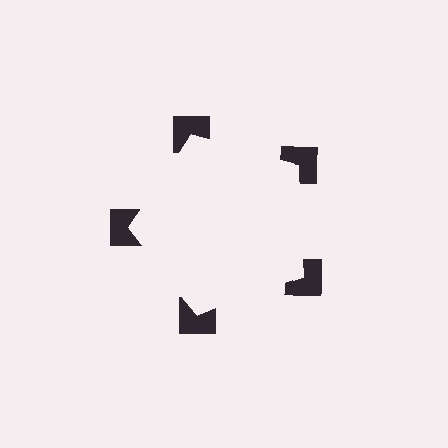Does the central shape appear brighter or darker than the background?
It typically appears slightly brighter than the background, even though no actual brightness change is drawn.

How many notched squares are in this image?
There are 5 — one at each vertex of the illusory pentagon.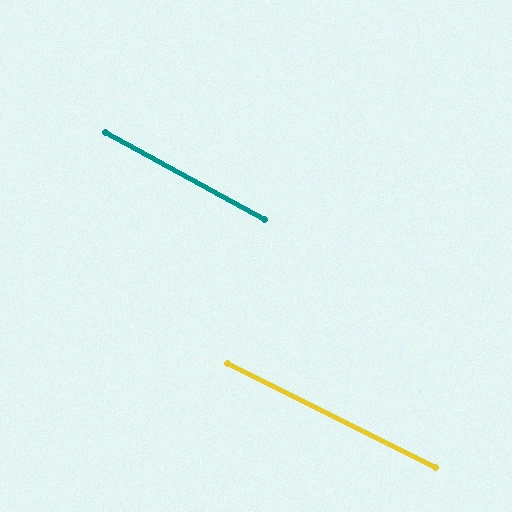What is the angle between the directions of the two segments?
Approximately 2 degrees.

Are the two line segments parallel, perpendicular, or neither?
Parallel — their directions differ by only 1.7°.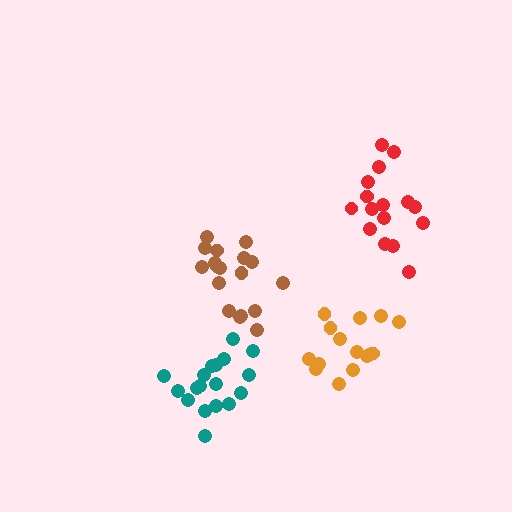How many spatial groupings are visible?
There are 4 spatial groupings.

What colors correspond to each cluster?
The clusters are colored: red, brown, teal, orange.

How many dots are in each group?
Group 1: 16 dots, Group 2: 18 dots, Group 3: 18 dots, Group 4: 15 dots (67 total).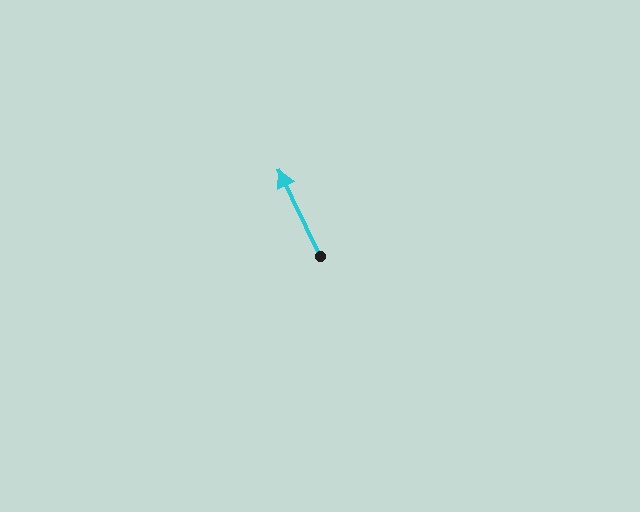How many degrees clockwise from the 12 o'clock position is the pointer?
Approximately 334 degrees.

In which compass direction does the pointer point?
Northwest.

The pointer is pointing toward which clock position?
Roughly 11 o'clock.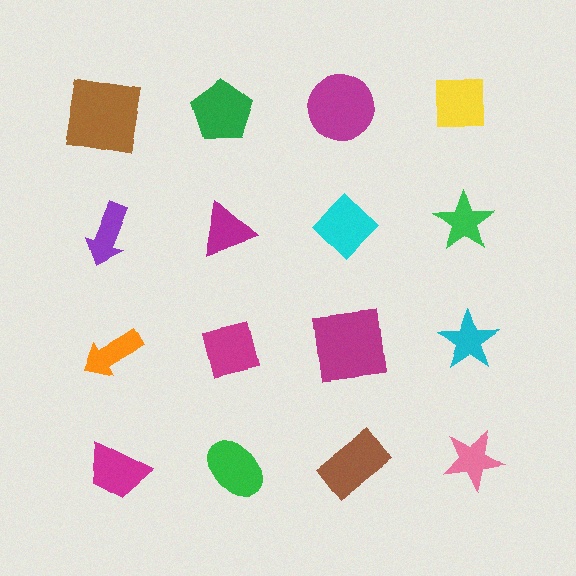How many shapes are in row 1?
4 shapes.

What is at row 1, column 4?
A yellow square.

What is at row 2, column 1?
A purple arrow.